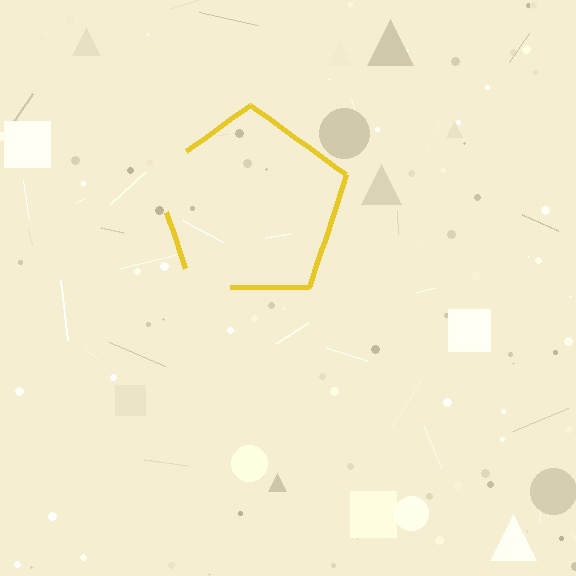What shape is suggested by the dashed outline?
The dashed outline suggests a pentagon.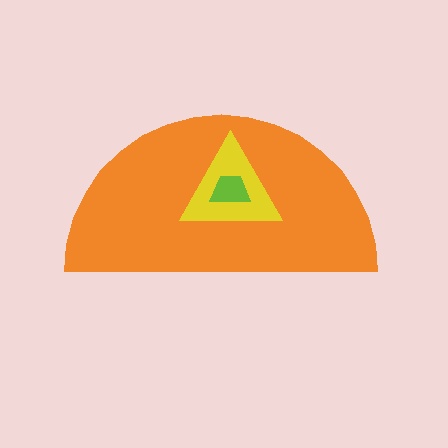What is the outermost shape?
The orange semicircle.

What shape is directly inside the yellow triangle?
The lime trapezoid.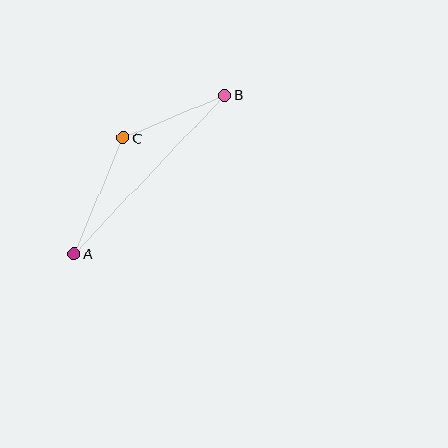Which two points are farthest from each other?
Points A and B are farthest from each other.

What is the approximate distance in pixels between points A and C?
The distance between A and C is approximately 126 pixels.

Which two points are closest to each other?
Points B and C are closest to each other.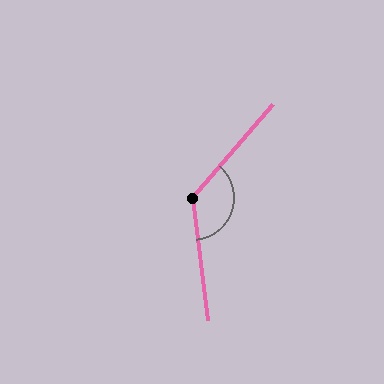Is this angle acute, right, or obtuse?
It is obtuse.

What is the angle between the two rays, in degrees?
Approximately 132 degrees.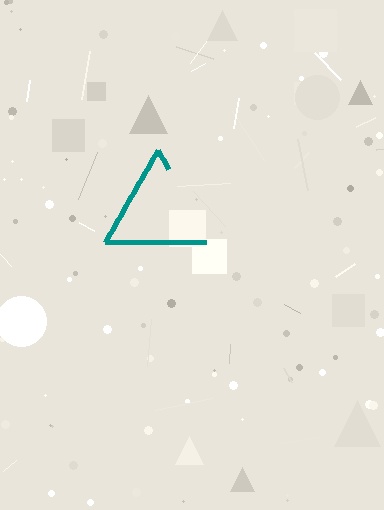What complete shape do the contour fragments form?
The contour fragments form a triangle.